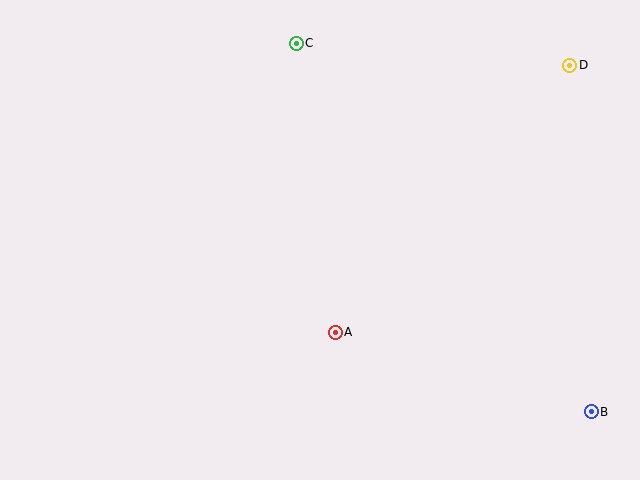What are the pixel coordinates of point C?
Point C is at (296, 43).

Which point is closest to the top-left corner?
Point C is closest to the top-left corner.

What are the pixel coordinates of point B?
Point B is at (591, 412).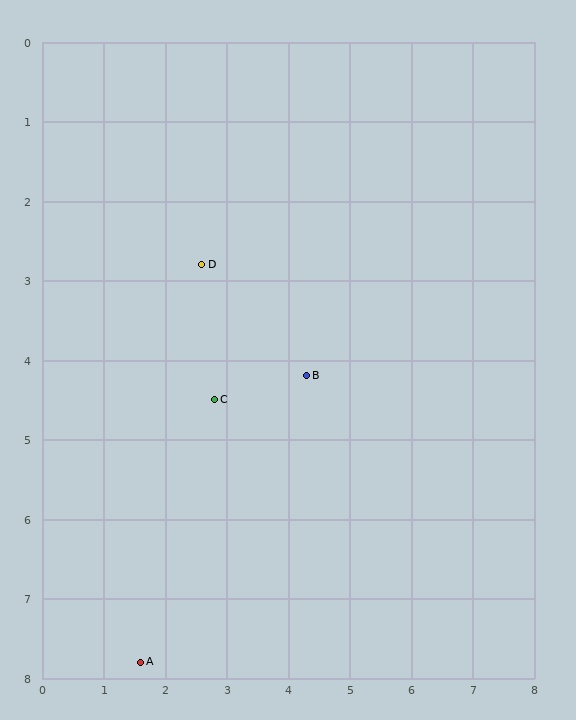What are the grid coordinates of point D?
Point D is at approximately (2.6, 2.8).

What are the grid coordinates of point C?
Point C is at approximately (2.8, 4.5).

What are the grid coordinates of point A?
Point A is at approximately (1.6, 7.8).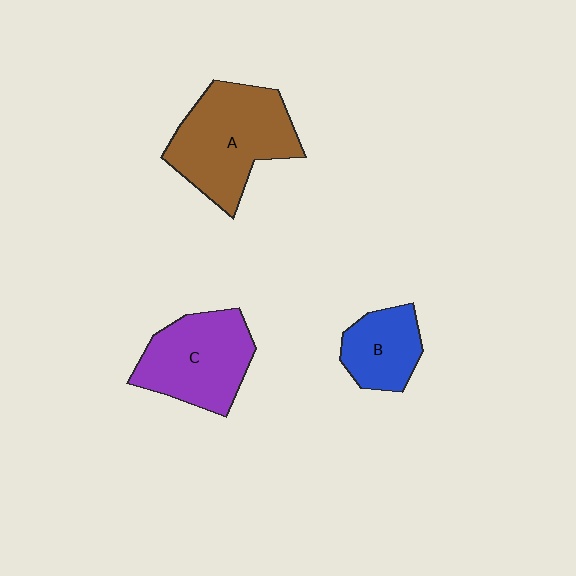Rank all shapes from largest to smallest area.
From largest to smallest: A (brown), C (purple), B (blue).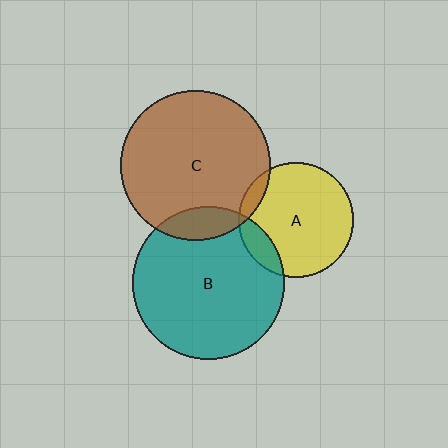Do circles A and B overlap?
Yes.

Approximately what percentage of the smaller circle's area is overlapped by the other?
Approximately 15%.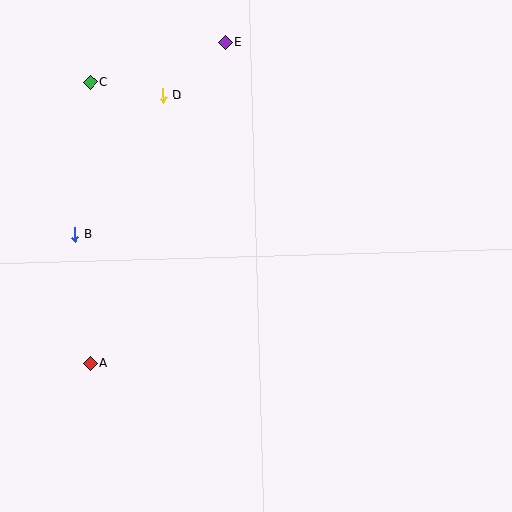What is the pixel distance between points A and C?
The distance between A and C is 281 pixels.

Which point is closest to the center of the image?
Point B at (75, 234) is closest to the center.